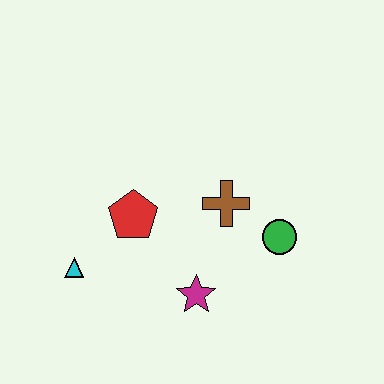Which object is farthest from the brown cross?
The cyan triangle is farthest from the brown cross.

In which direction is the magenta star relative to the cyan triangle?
The magenta star is to the right of the cyan triangle.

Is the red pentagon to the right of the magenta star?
No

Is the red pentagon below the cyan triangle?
No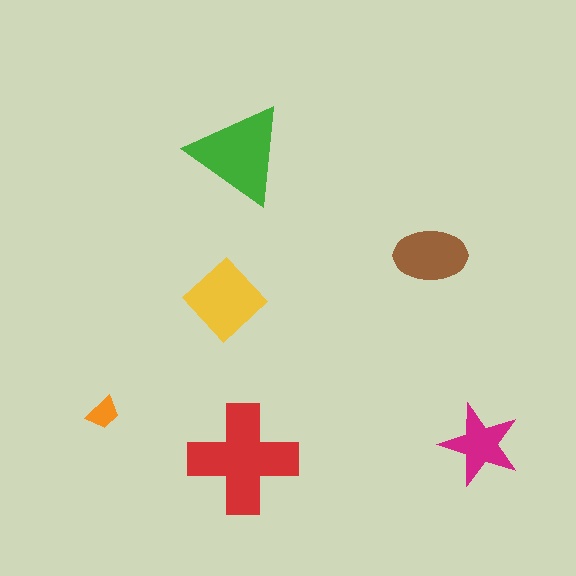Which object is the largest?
The red cross.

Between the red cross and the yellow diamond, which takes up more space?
The red cross.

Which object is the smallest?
The orange trapezoid.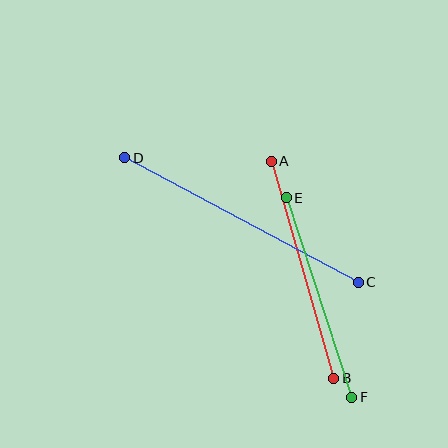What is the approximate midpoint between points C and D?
The midpoint is at approximately (241, 220) pixels.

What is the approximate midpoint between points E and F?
The midpoint is at approximately (319, 297) pixels.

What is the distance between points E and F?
The distance is approximately 210 pixels.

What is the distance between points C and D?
The distance is approximately 265 pixels.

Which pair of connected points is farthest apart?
Points C and D are farthest apart.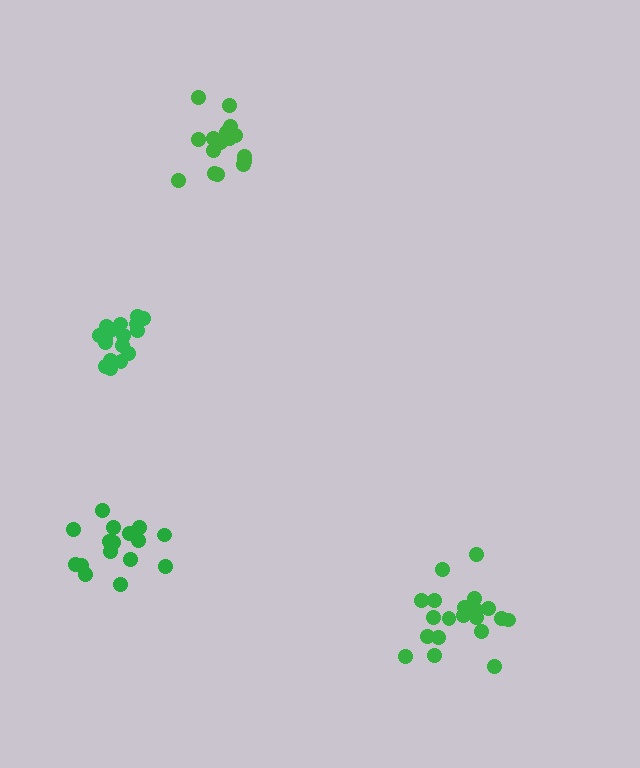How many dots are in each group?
Group 1: 20 dots, Group 2: 17 dots, Group 3: 18 dots, Group 4: 16 dots (71 total).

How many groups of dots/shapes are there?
There are 4 groups.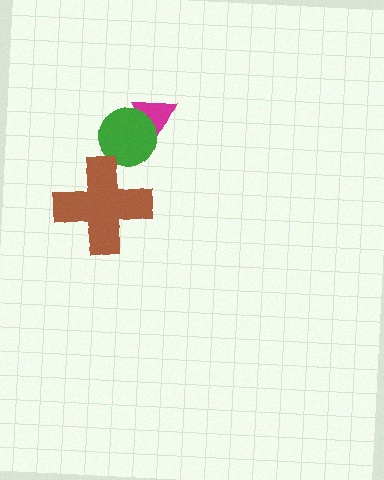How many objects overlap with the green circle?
1 object overlaps with the green circle.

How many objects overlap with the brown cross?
0 objects overlap with the brown cross.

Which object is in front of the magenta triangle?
The green circle is in front of the magenta triangle.